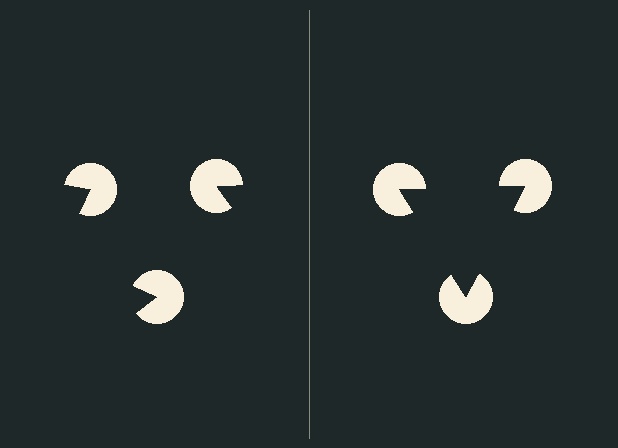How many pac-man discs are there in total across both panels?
6 — 3 on each side.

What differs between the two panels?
The pac-man discs are positioned identically on both sides; only the wedge orientations differ. On the right they align to a triangle; on the left they are misaligned.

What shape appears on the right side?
An illusory triangle.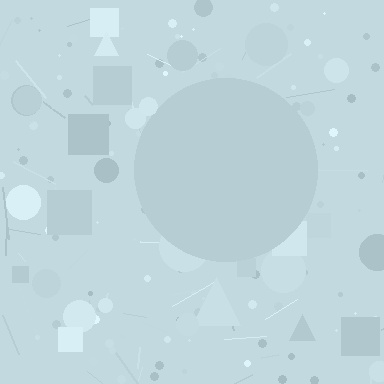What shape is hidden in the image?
A circle is hidden in the image.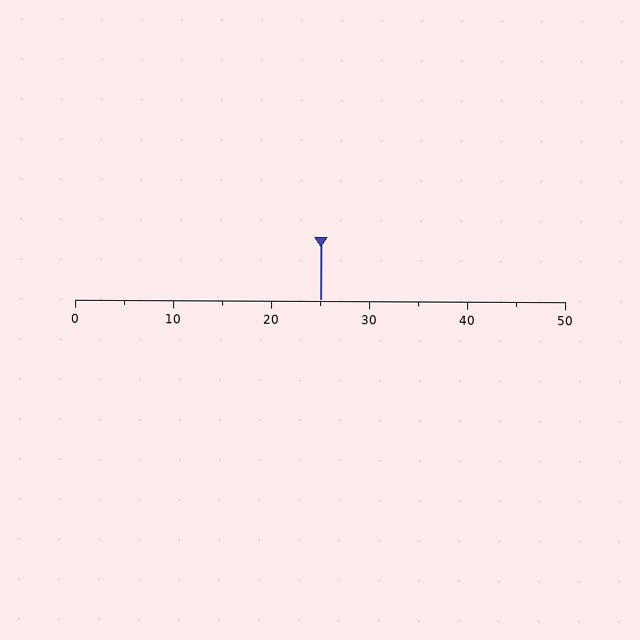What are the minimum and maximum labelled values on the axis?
The axis runs from 0 to 50.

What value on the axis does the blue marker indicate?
The marker indicates approximately 25.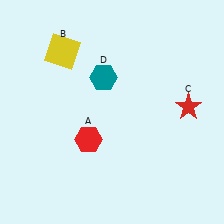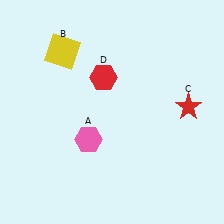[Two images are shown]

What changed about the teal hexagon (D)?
In Image 1, D is teal. In Image 2, it changed to red.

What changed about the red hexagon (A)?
In Image 1, A is red. In Image 2, it changed to pink.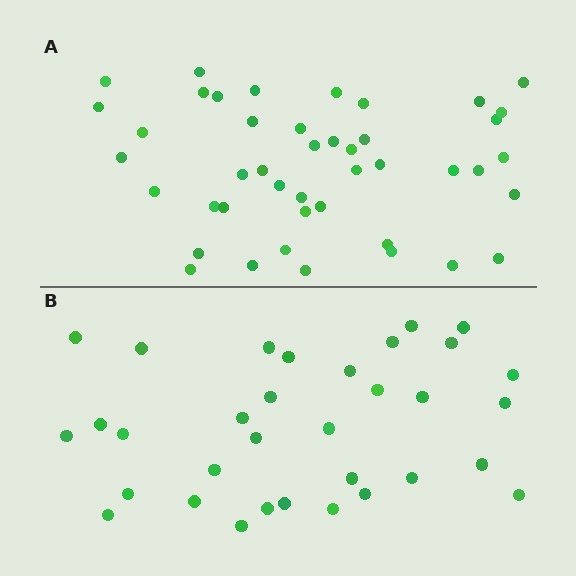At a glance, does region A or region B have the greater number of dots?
Region A (the top region) has more dots.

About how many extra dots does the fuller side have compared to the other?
Region A has roughly 12 or so more dots than region B.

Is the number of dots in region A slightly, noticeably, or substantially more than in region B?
Region A has noticeably more, but not dramatically so. The ratio is roughly 1.3 to 1.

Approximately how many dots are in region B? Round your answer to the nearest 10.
About 30 dots. (The exact count is 33, which rounds to 30.)